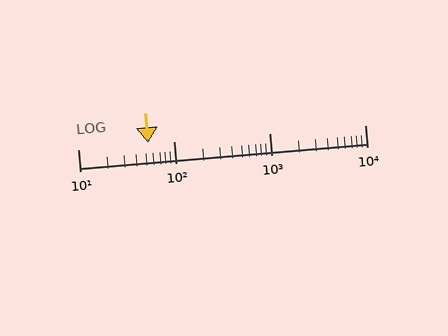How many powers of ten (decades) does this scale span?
The scale spans 3 decades, from 10 to 10000.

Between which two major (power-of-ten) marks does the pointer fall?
The pointer is between 10 and 100.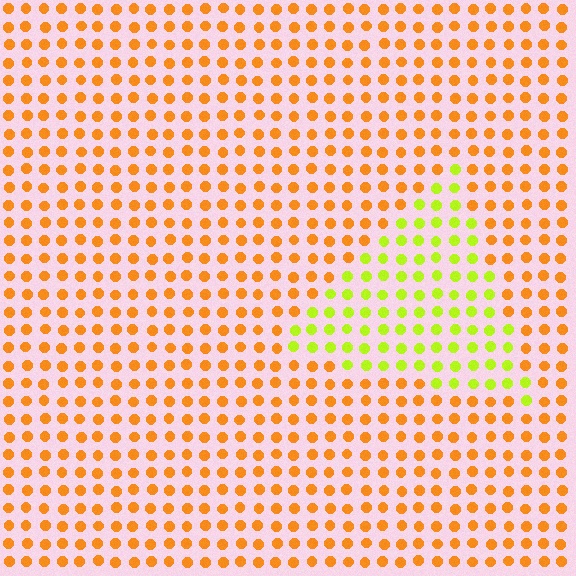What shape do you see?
I see a triangle.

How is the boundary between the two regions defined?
The boundary is defined purely by a slight shift in hue (about 48 degrees). Spacing, size, and orientation are identical on both sides.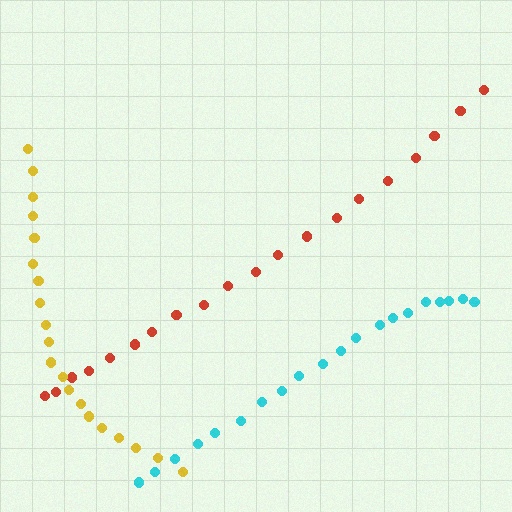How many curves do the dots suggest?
There are 3 distinct paths.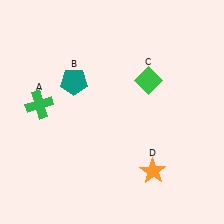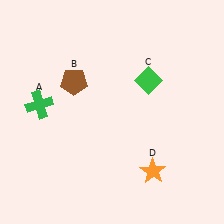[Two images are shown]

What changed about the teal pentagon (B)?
In Image 1, B is teal. In Image 2, it changed to brown.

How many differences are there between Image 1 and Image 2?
There is 1 difference between the two images.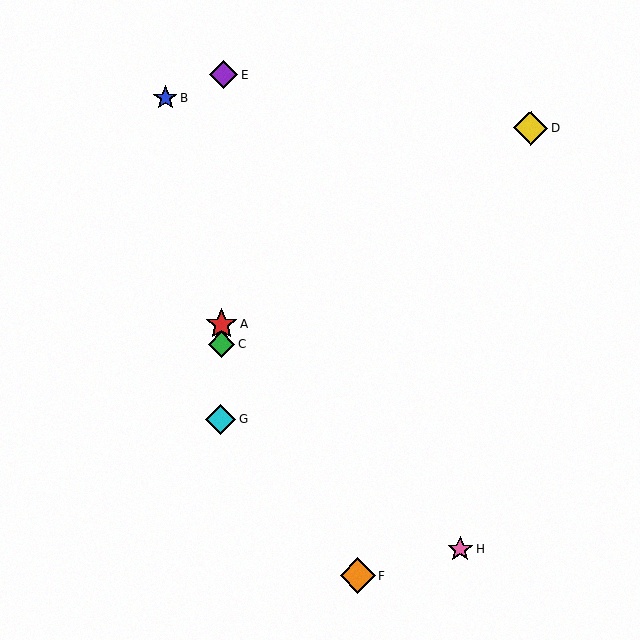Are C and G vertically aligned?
Yes, both are at x≈221.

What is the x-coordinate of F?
Object F is at x≈358.